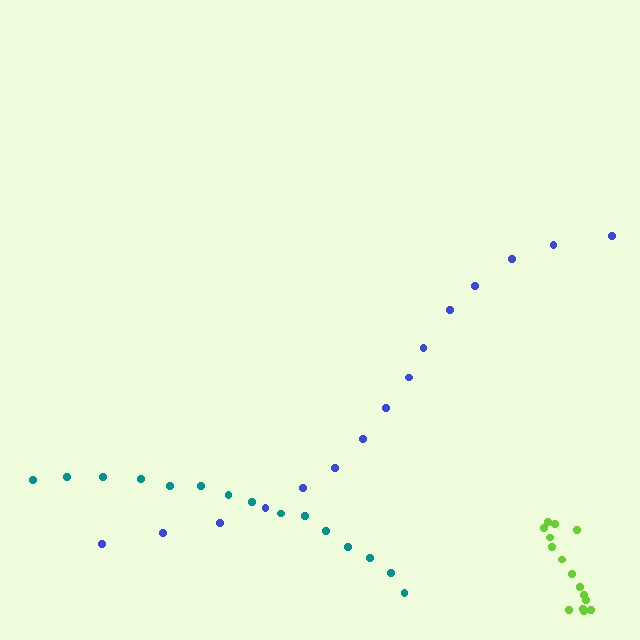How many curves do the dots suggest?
There are 3 distinct paths.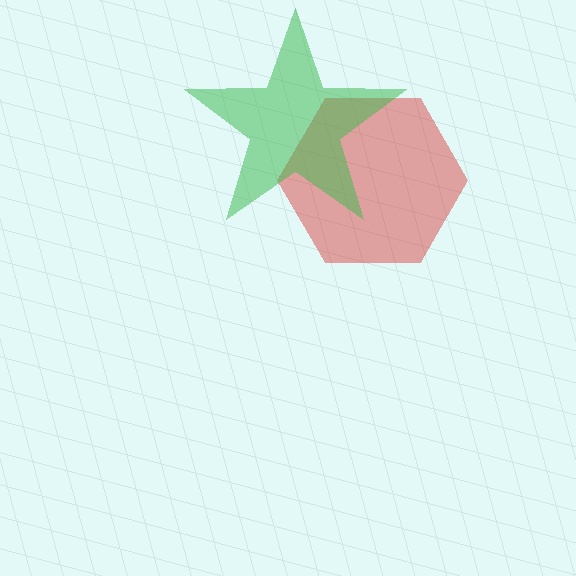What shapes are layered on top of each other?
The layered shapes are: a red hexagon, a green star.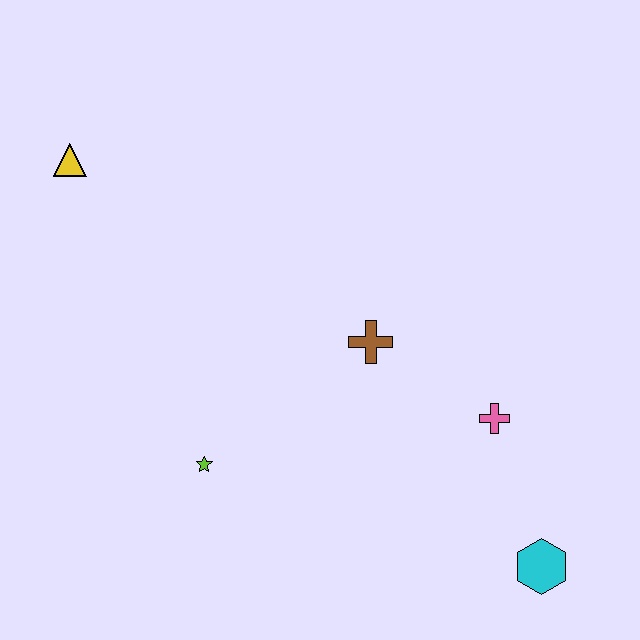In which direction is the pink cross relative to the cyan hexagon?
The pink cross is above the cyan hexagon.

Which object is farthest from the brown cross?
The yellow triangle is farthest from the brown cross.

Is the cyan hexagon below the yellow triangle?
Yes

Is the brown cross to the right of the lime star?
Yes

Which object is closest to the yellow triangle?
The lime star is closest to the yellow triangle.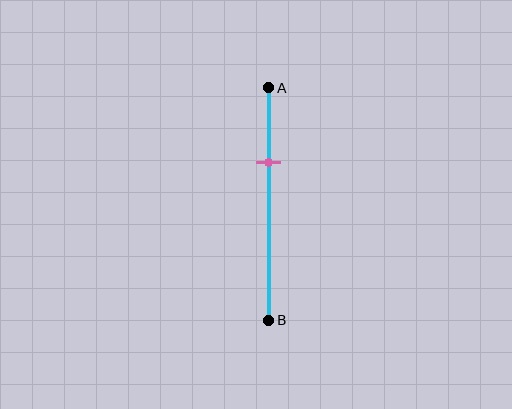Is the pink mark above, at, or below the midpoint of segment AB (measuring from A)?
The pink mark is above the midpoint of segment AB.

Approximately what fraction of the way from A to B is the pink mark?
The pink mark is approximately 30% of the way from A to B.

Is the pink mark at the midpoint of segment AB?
No, the mark is at about 30% from A, not at the 50% midpoint.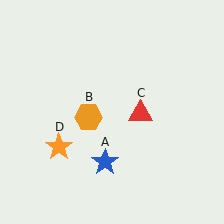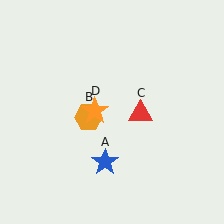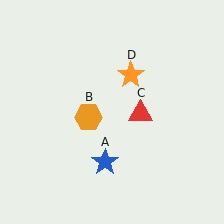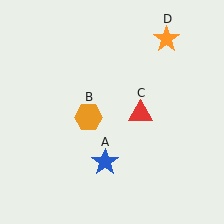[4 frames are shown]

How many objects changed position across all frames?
1 object changed position: orange star (object D).